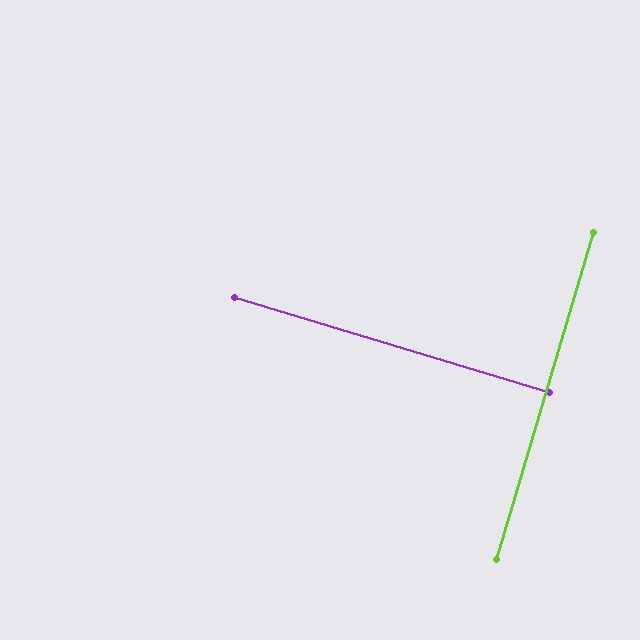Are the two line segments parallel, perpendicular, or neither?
Perpendicular — they meet at approximately 90°.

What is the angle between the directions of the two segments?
Approximately 90 degrees.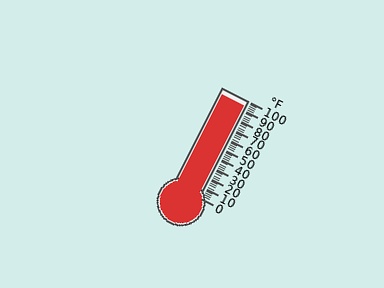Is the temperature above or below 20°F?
The temperature is above 20°F.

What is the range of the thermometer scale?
The thermometer scale ranges from 0°F to 100°F.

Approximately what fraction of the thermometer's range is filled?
The thermometer is filled to approximately 95% of its range.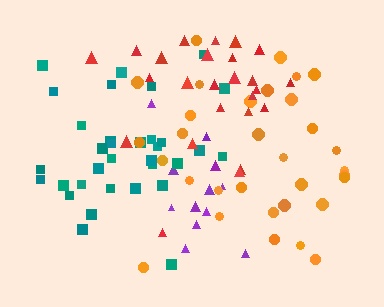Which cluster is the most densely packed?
Teal.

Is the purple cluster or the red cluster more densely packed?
Red.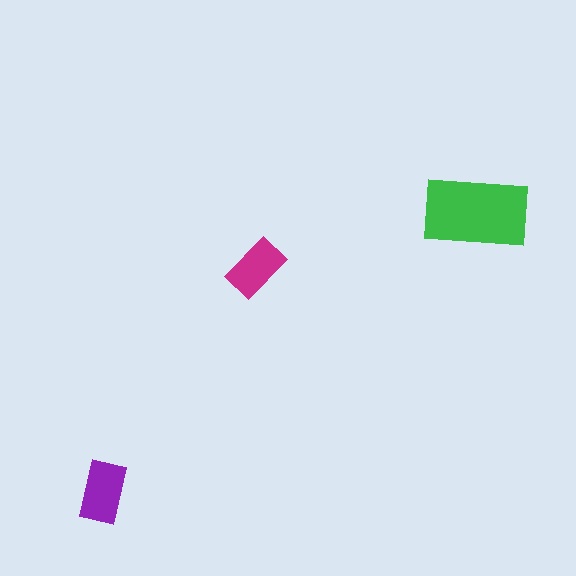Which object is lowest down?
The purple rectangle is bottommost.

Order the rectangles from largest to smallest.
the green one, the purple one, the magenta one.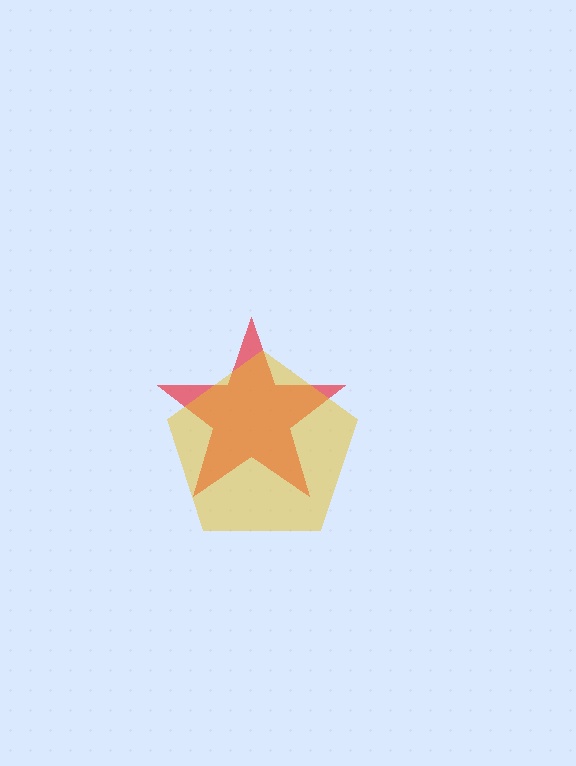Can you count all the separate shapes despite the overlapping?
Yes, there are 2 separate shapes.